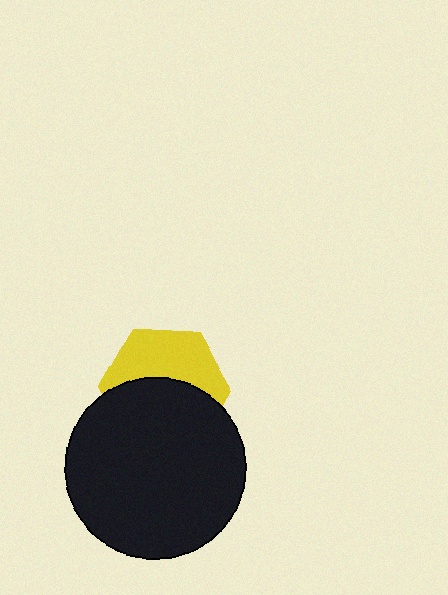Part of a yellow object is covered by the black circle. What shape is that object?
It is a hexagon.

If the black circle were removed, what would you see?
You would see the complete yellow hexagon.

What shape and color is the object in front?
The object in front is a black circle.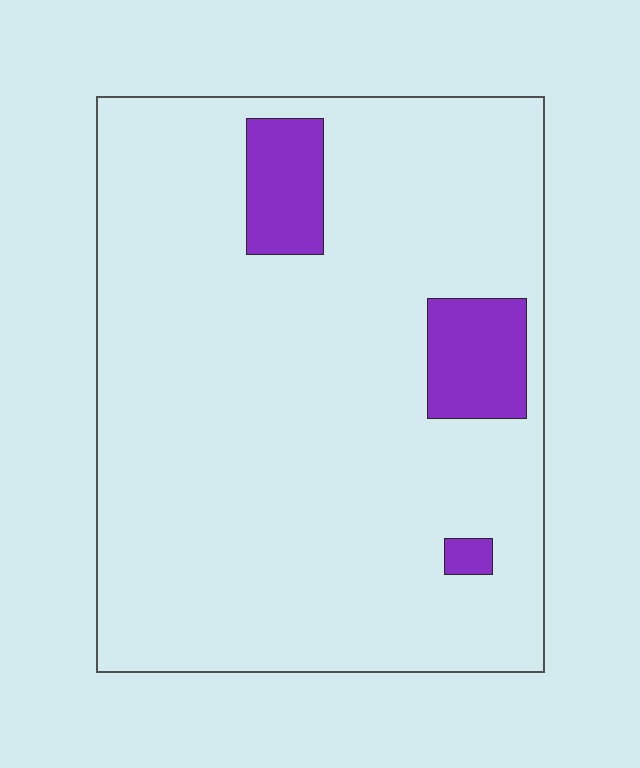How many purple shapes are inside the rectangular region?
3.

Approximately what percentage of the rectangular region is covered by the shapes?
Approximately 10%.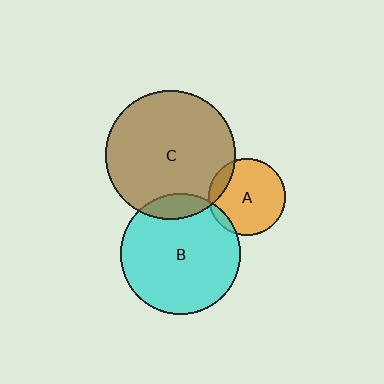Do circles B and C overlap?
Yes.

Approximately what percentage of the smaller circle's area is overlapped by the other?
Approximately 10%.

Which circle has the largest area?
Circle C (brown).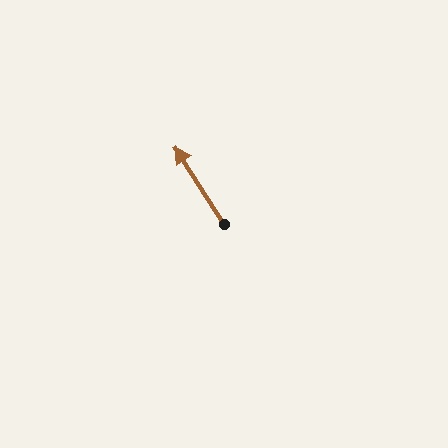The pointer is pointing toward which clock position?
Roughly 11 o'clock.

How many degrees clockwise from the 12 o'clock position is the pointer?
Approximately 328 degrees.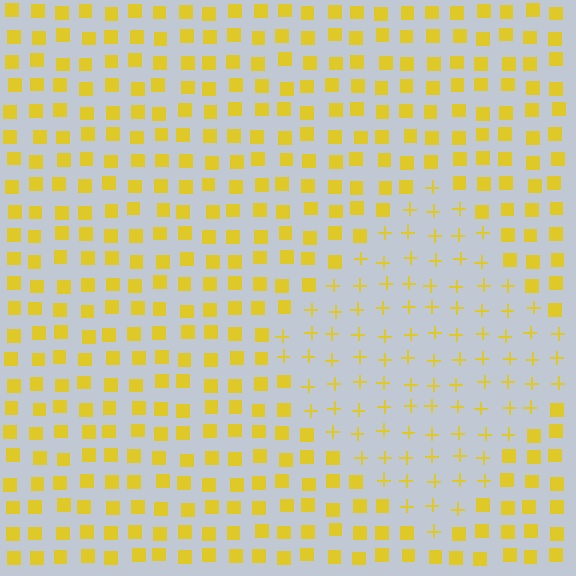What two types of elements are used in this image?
The image uses plus signs inside the diamond region and squares outside it.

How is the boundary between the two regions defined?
The boundary is defined by a change in element shape: plus signs inside vs. squares outside. All elements share the same color and spacing.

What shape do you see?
I see a diamond.